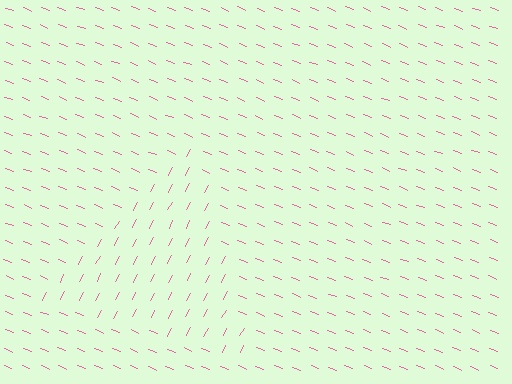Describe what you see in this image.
The image is filled with small pink line segments. A triangle region in the image has lines oriented differently from the surrounding lines, creating a visible texture boundary.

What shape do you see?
I see a triangle.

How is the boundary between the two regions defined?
The boundary is defined purely by a change in line orientation (approximately 84 degrees difference). All lines are the same color and thickness.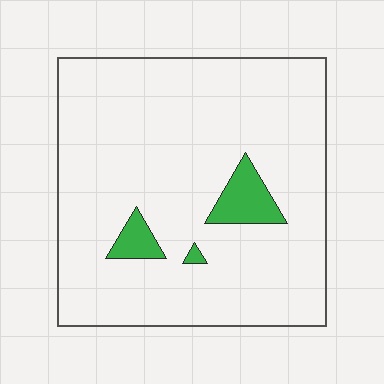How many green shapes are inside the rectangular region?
3.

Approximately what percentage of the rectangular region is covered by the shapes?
Approximately 5%.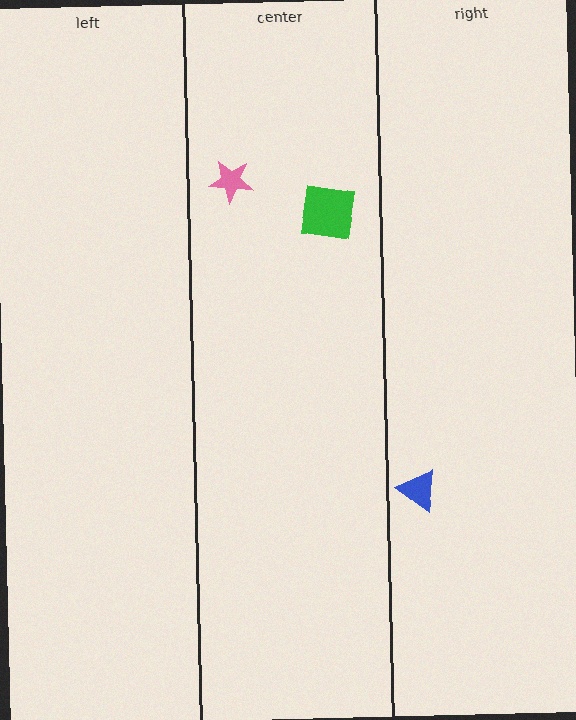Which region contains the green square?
The center region.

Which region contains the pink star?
The center region.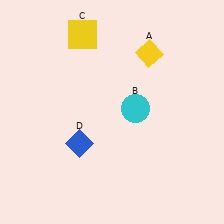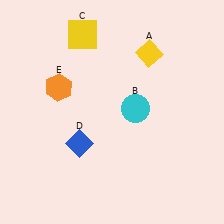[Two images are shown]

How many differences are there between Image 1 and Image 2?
There is 1 difference between the two images.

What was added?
An orange hexagon (E) was added in Image 2.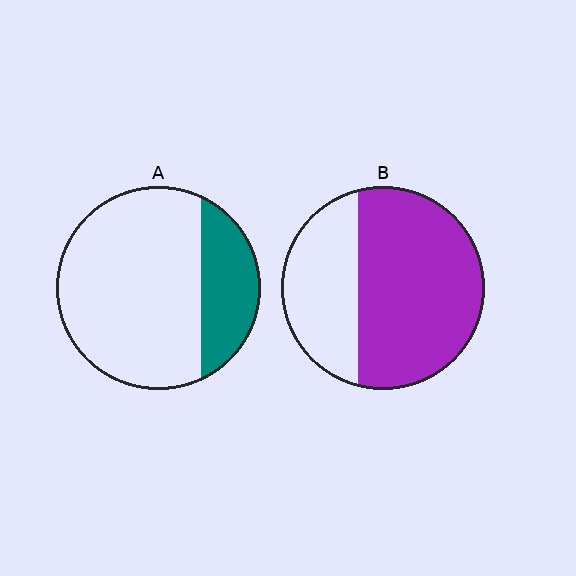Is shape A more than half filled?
No.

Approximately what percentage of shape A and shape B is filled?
A is approximately 25% and B is approximately 65%.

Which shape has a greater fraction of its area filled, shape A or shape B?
Shape B.